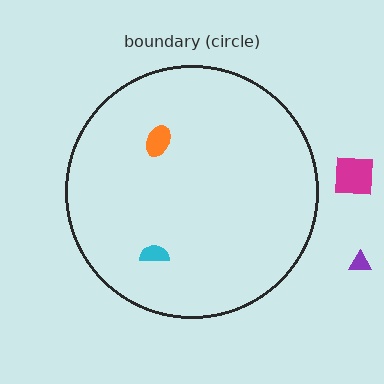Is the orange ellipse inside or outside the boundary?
Inside.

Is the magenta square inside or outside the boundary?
Outside.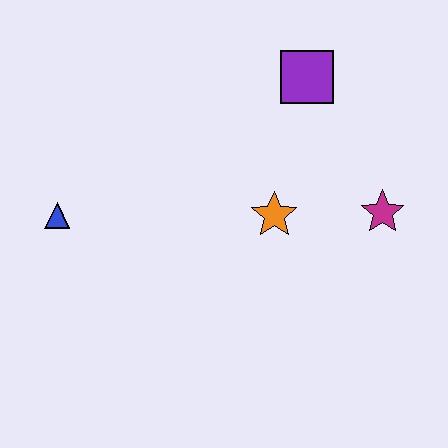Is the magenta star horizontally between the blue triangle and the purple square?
No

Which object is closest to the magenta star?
The orange star is closest to the magenta star.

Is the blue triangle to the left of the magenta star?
Yes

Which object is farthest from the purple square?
The blue triangle is farthest from the purple square.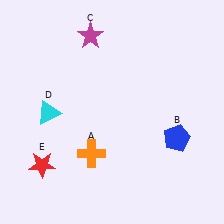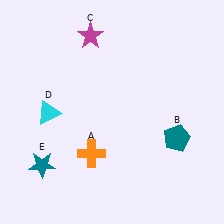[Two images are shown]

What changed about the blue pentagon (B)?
In Image 1, B is blue. In Image 2, it changed to teal.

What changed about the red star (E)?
In Image 1, E is red. In Image 2, it changed to teal.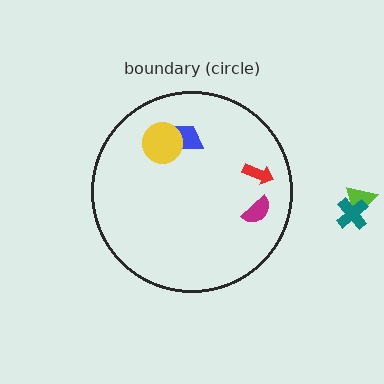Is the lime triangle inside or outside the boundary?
Outside.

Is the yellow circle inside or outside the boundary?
Inside.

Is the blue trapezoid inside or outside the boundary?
Inside.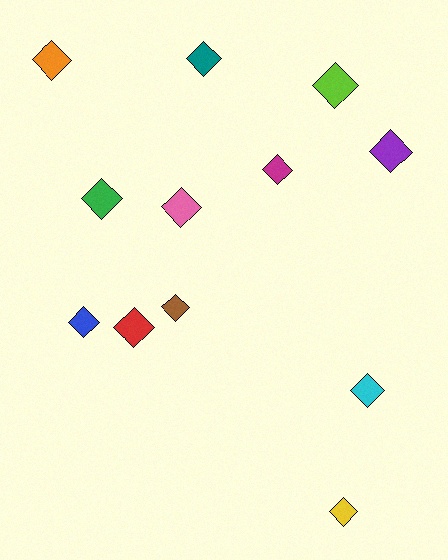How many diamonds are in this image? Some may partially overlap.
There are 12 diamonds.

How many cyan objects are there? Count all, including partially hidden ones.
There is 1 cyan object.